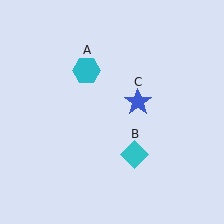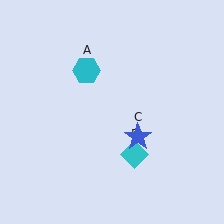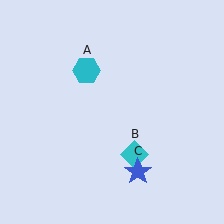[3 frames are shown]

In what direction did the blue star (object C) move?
The blue star (object C) moved down.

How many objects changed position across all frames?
1 object changed position: blue star (object C).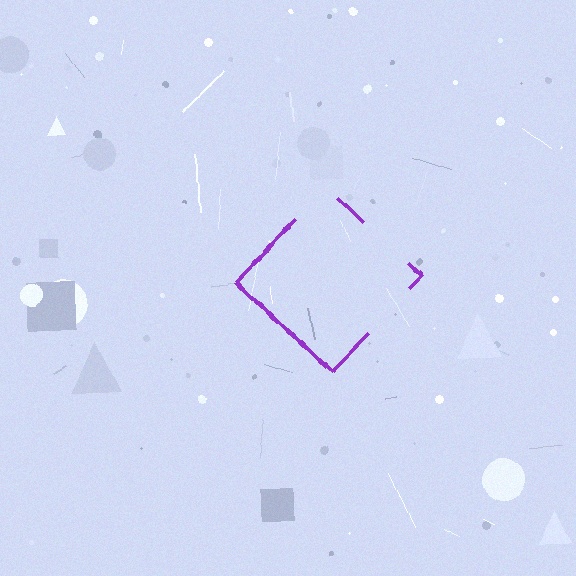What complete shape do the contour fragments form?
The contour fragments form a diamond.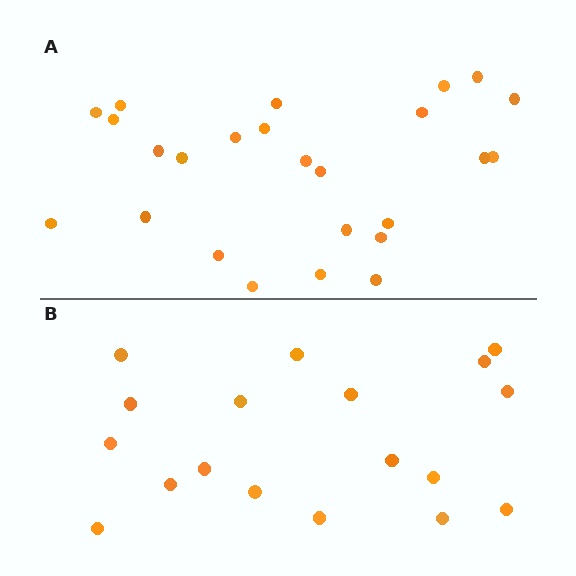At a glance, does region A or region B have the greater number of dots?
Region A (the top region) has more dots.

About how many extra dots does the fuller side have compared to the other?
Region A has roughly 8 or so more dots than region B.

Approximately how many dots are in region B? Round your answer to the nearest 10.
About 20 dots. (The exact count is 18, which rounds to 20.)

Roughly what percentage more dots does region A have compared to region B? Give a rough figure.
About 40% more.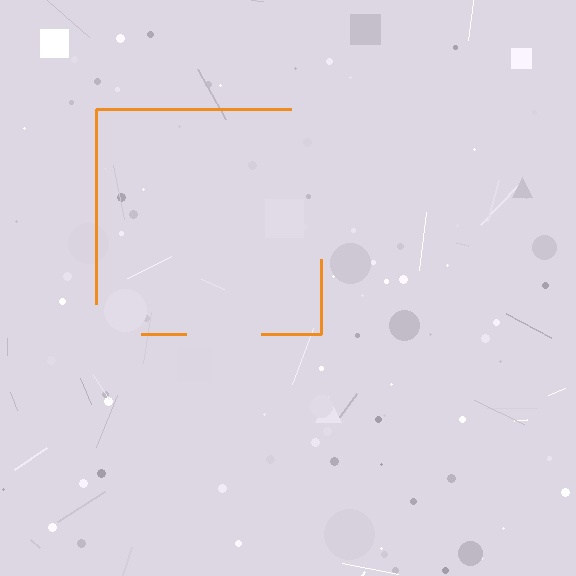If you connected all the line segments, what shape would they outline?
They would outline a square.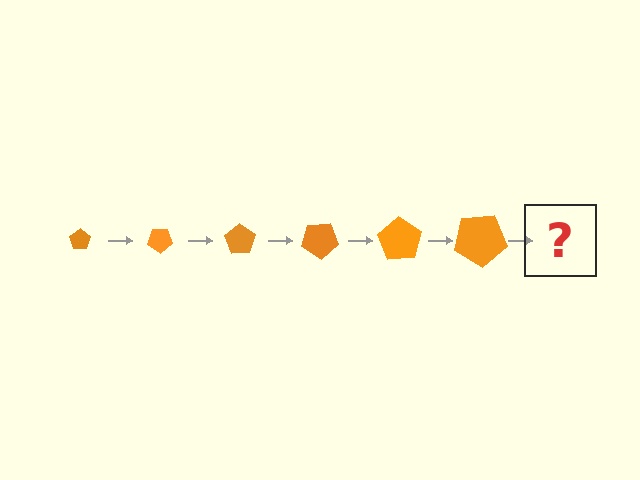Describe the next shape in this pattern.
It should be a pentagon, larger than the previous one and rotated 210 degrees from the start.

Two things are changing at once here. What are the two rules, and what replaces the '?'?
The two rules are that the pentagon grows larger each step and it rotates 35 degrees each step. The '?' should be a pentagon, larger than the previous one and rotated 210 degrees from the start.